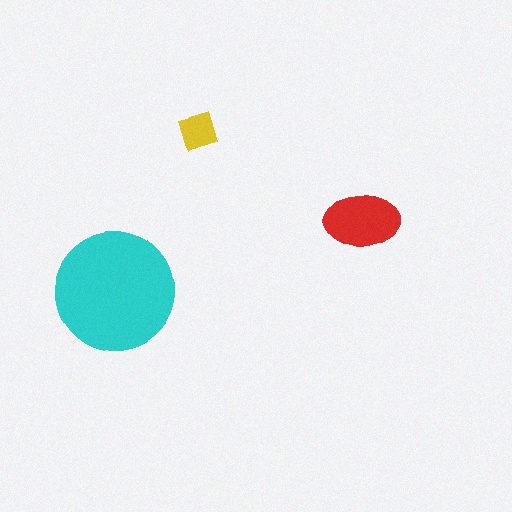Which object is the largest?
The cyan circle.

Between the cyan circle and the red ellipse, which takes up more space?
The cyan circle.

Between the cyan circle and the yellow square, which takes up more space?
The cyan circle.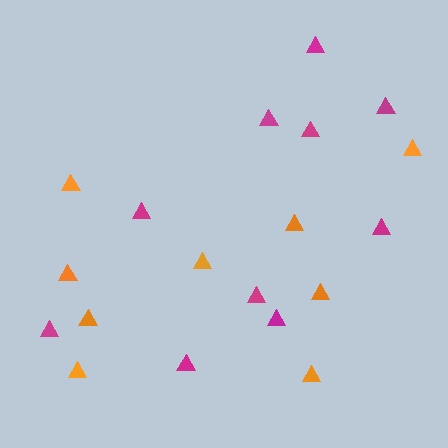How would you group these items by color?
There are 2 groups: one group of orange triangles (9) and one group of magenta triangles (10).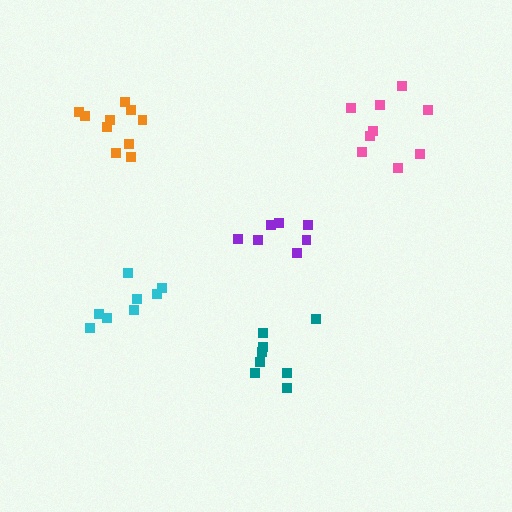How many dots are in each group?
Group 1: 8 dots, Group 2: 8 dots, Group 3: 7 dots, Group 4: 10 dots, Group 5: 9 dots (42 total).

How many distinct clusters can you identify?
There are 5 distinct clusters.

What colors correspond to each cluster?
The clusters are colored: teal, cyan, purple, orange, pink.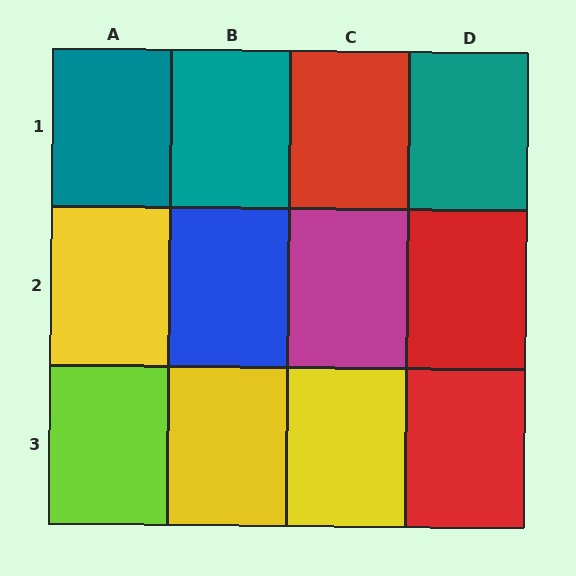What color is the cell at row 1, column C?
Red.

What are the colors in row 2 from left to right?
Yellow, blue, magenta, red.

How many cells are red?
3 cells are red.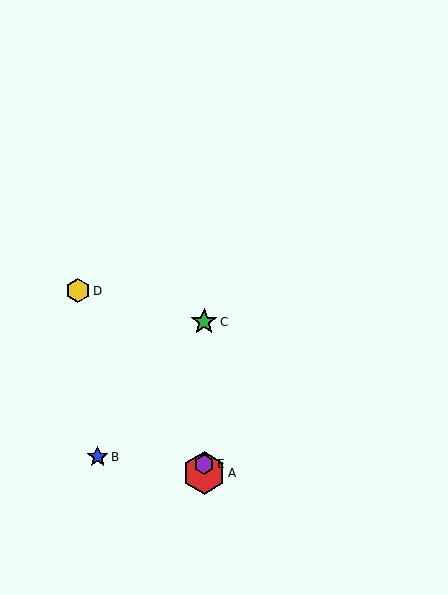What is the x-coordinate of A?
Object A is at x≈204.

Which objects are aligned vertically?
Objects A, C, E are aligned vertically.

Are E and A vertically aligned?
Yes, both are at x≈204.